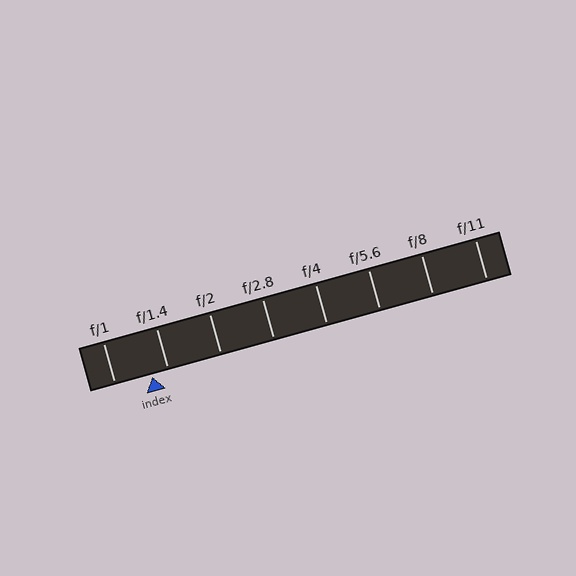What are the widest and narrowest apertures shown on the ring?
The widest aperture shown is f/1 and the narrowest is f/11.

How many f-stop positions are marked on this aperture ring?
There are 8 f-stop positions marked.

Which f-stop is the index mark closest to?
The index mark is closest to f/1.4.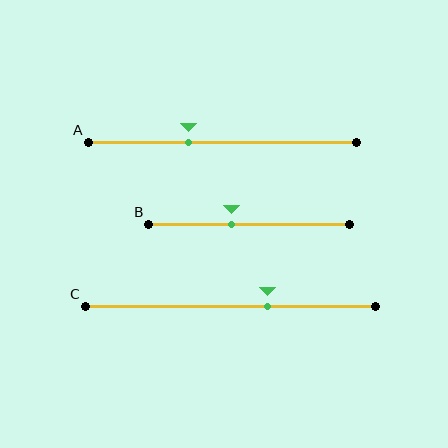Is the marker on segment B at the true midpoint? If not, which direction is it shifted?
No, the marker on segment B is shifted to the left by about 9% of the segment length.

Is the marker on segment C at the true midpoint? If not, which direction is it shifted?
No, the marker on segment C is shifted to the right by about 13% of the segment length.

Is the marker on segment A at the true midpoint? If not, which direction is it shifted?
No, the marker on segment A is shifted to the left by about 13% of the segment length.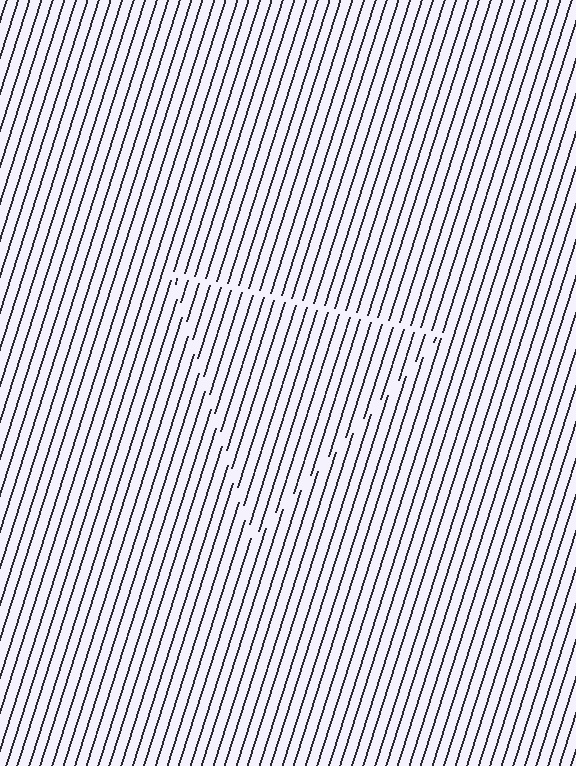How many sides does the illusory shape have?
3 sides — the line-ends trace a triangle.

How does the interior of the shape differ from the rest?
The interior of the shape contains the same grating, shifted by half a period — the contour is defined by the phase discontinuity where line-ends from the inner and outer gratings abut.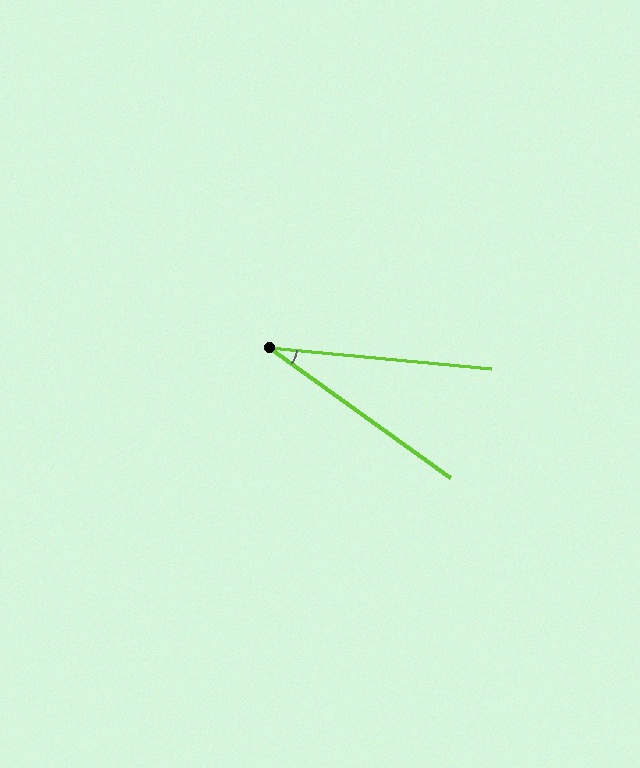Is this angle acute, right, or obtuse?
It is acute.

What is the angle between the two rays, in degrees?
Approximately 31 degrees.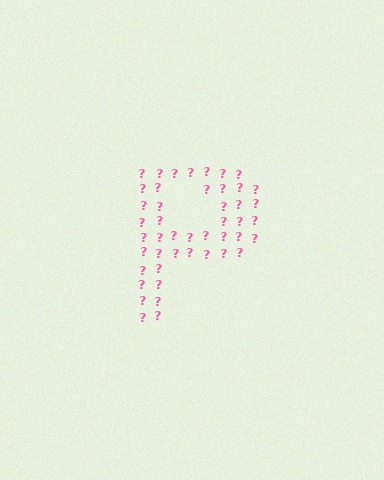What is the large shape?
The large shape is the letter P.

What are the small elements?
The small elements are question marks.